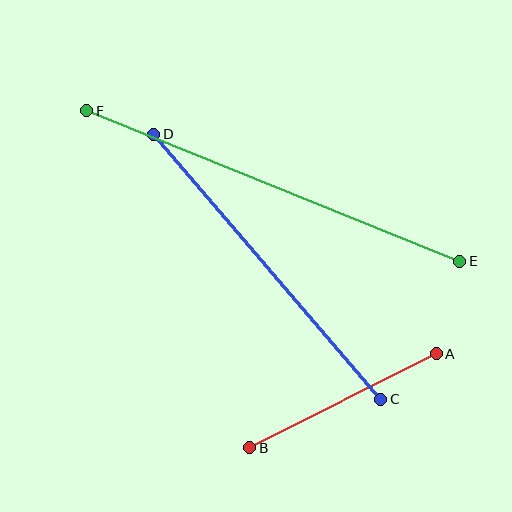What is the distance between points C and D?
The distance is approximately 349 pixels.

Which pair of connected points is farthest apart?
Points E and F are farthest apart.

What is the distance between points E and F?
The distance is approximately 402 pixels.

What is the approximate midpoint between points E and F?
The midpoint is at approximately (273, 186) pixels.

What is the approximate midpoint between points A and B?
The midpoint is at approximately (343, 401) pixels.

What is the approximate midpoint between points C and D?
The midpoint is at approximately (267, 267) pixels.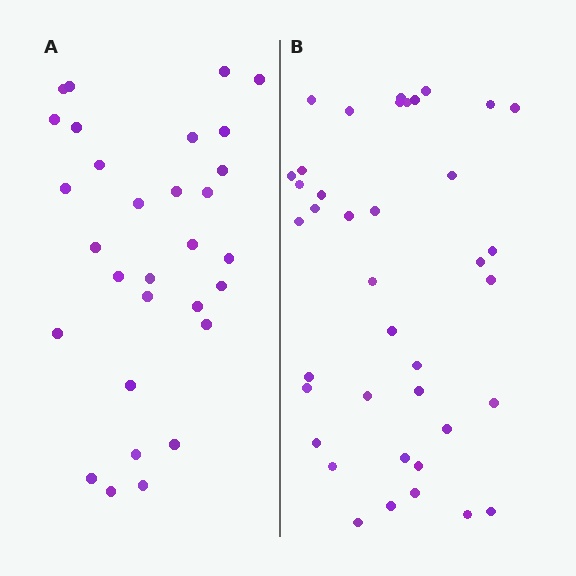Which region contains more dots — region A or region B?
Region B (the right region) has more dots.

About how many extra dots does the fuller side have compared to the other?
Region B has roughly 8 or so more dots than region A.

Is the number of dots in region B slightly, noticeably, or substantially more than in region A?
Region B has noticeably more, but not dramatically so. The ratio is roughly 1.3 to 1.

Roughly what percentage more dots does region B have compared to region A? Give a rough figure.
About 30% more.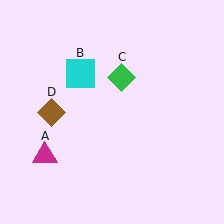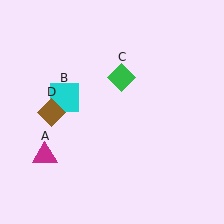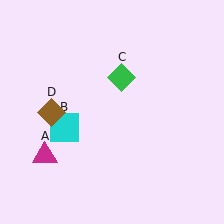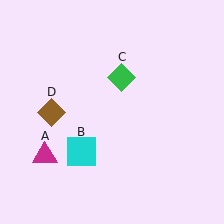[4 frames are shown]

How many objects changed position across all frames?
1 object changed position: cyan square (object B).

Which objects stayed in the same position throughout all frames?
Magenta triangle (object A) and green diamond (object C) and brown diamond (object D) remained stationary.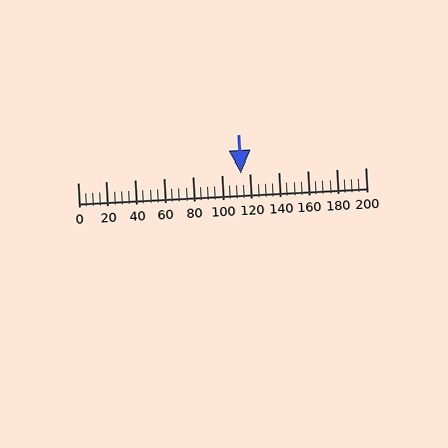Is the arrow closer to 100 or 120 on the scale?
The arrow is closer to 120.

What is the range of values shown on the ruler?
The ruler shows values from 0 to 200.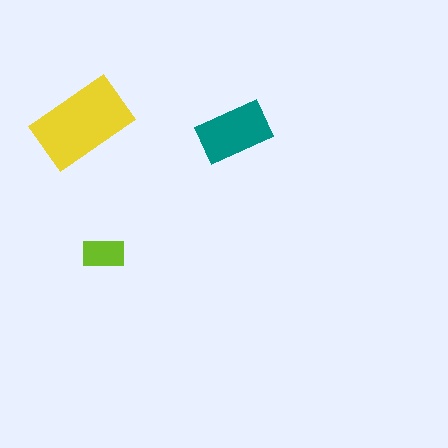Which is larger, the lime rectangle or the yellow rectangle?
The yellow one.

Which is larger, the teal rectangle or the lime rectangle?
The teal one.